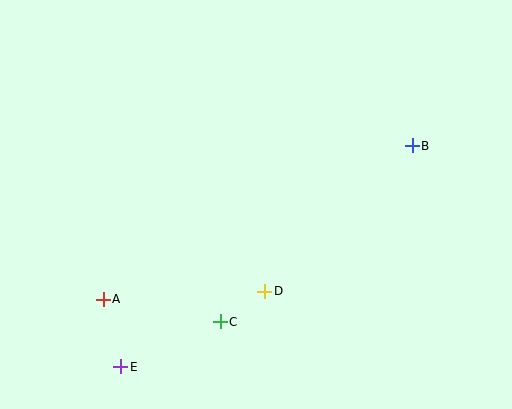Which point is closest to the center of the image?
Point D at (265, 291) is closest to the center.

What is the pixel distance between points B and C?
The distance between B and C is 261 pixels.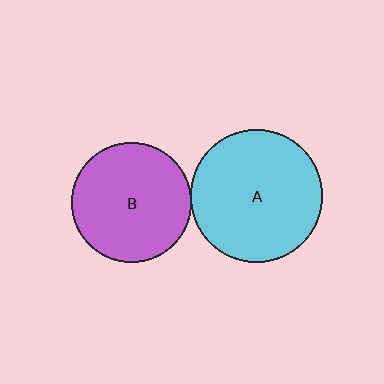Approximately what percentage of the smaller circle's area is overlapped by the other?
Approximately 5%.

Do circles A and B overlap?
Yes.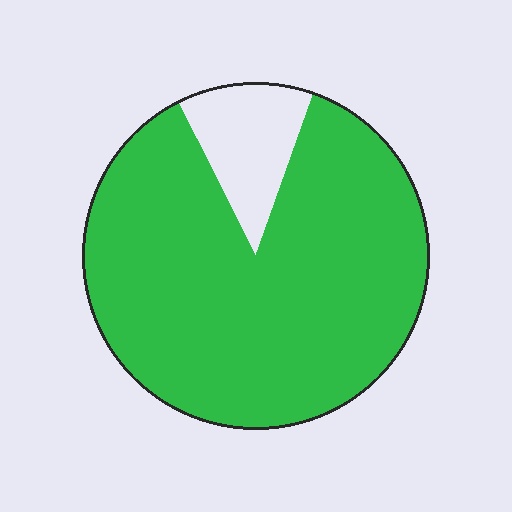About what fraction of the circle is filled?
About seven eighths (7/8).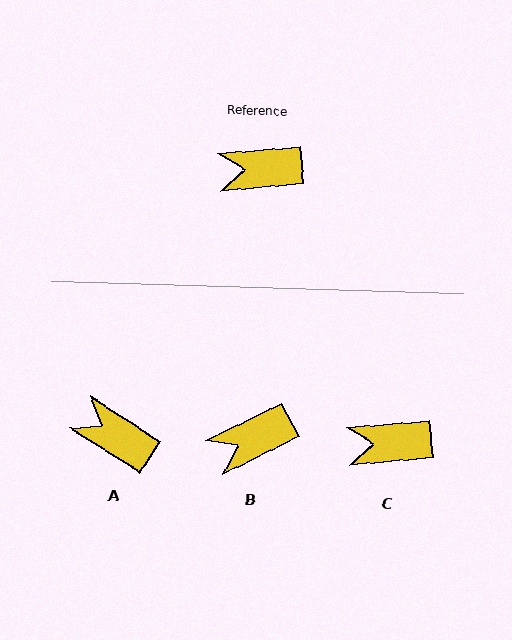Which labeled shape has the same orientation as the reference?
C.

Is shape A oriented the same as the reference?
No, it is off by about 38 degrees.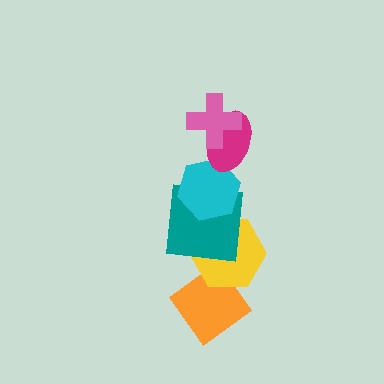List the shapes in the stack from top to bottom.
From top to bottom: the pink cross, the magenta ellipse, the cyan hexagon, the teal square, the yellow hexagon, the orange diamond.